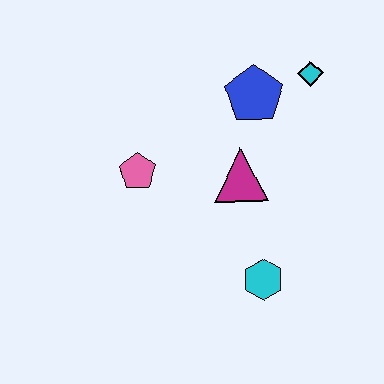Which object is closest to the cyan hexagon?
The magenta triangle is closest to the cyan hexagon.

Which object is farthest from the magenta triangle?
The cyan diamond is farthest from the magenta triangle.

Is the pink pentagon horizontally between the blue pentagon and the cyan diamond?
No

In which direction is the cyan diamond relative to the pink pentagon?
The cyan diamond is to the right of the pink pentagon.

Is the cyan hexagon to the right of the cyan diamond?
No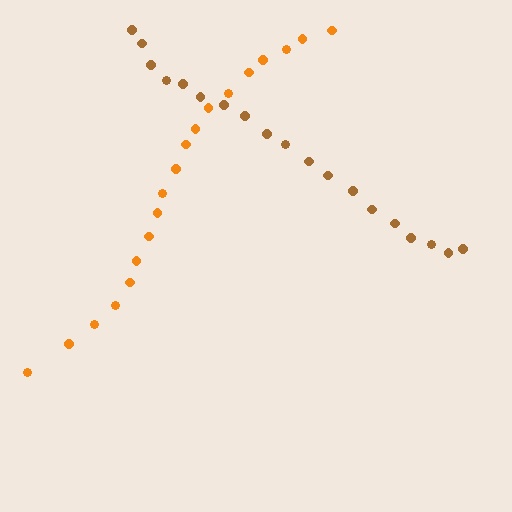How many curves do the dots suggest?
There are 2 distinct paths.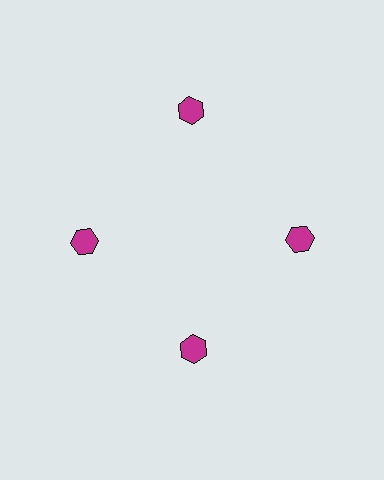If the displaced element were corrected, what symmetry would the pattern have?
It would have 4-fold rotational symmetry — the pattern would map onto itself every 90 degrees.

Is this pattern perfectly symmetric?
No. The 4 magenta hexagons are arranged in a ring, but one element near the 12 o'clock position is pushed outward from the center, breaking the 4-fold rotational symmetry.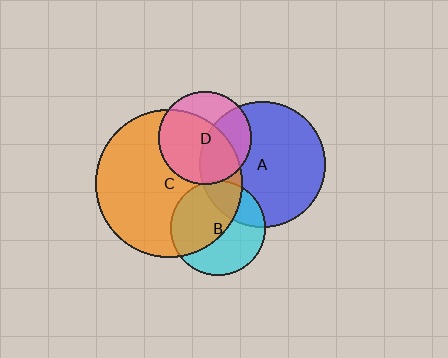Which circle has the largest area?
Circle C (orange).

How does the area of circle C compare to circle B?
Approximately 2.4 times.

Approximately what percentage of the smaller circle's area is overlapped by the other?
Approximately 25%.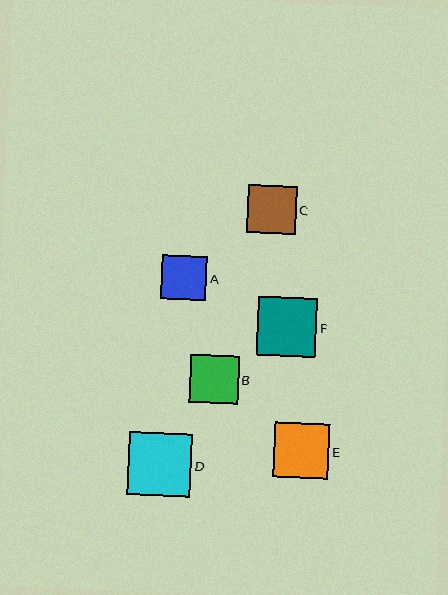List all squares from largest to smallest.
From largest to smallest: D, F, E, C, B, A.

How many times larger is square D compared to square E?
Square D is approximately 1.1 times the size of square E.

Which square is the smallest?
Square A is the smallest with a size of approximately 45 pixels.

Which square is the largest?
Square D is the largest with a size of approximately 63 pixels.